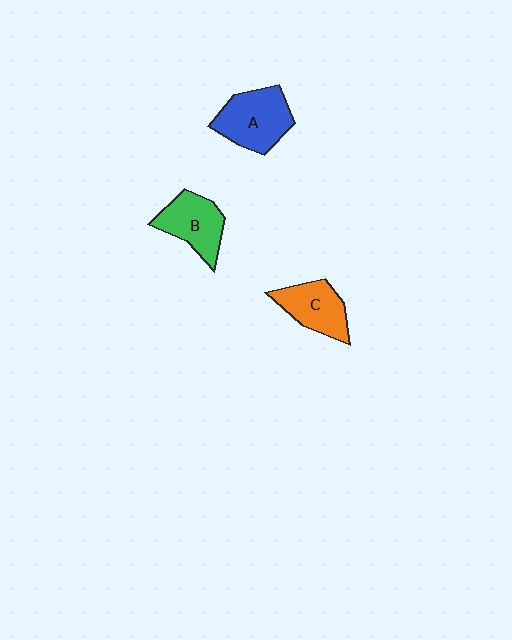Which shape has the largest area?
Shape A (blue).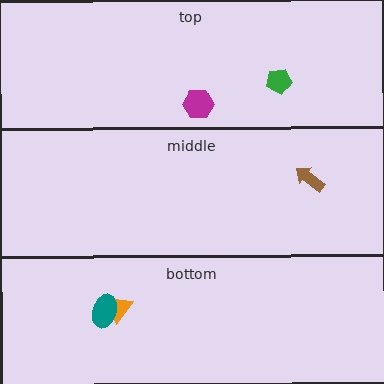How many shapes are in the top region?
2.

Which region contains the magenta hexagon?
The top region.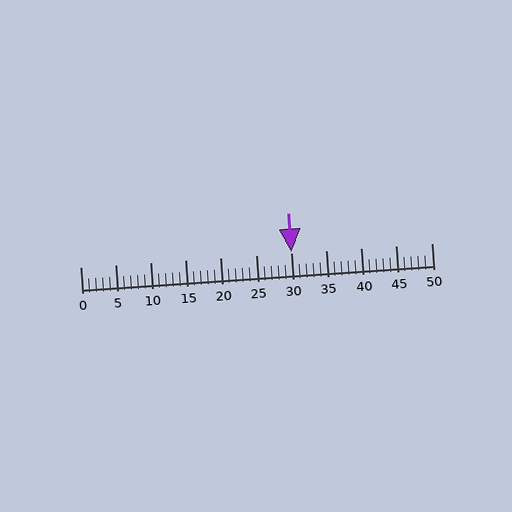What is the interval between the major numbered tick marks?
The major tick marks are spaced 5 units apart.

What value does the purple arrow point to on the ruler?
The purple arrow points to approximately 30.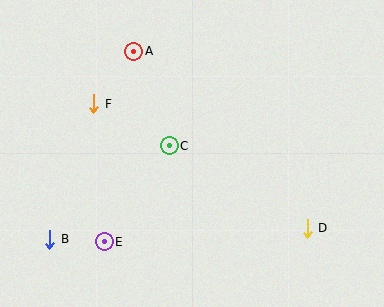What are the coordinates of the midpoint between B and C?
The midpoint between B and C is at (110, 193).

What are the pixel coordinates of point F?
Point F is at (94, 104).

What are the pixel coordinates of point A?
Point A is at (134, 51).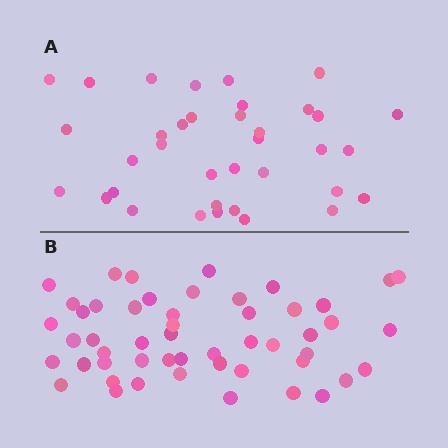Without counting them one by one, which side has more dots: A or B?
Region B (the bottom region) has more dots.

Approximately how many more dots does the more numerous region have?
Region B has approximately 15 more dots than region A.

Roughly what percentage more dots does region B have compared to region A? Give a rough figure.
About 40% more.